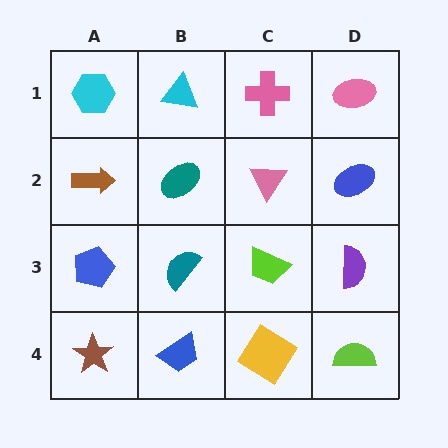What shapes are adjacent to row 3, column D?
A blue ellipse (row 2, column D), a lime semicircle (row 4, column D), a lime trapezoid (row 3, column C).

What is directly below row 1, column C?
A pink triangle.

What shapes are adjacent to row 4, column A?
A blue pentagon (row 3, column A), a blue trapezoid (row 4, column B).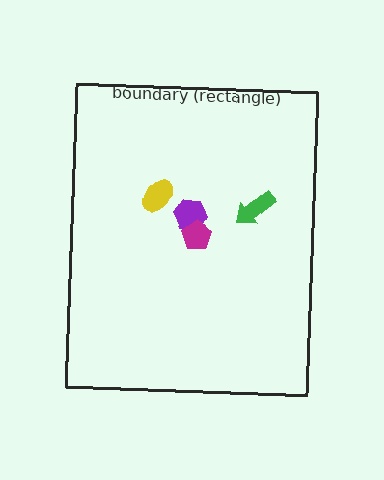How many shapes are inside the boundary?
4 inside, 0 outside.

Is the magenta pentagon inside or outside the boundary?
Inside.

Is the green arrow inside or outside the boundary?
Inside.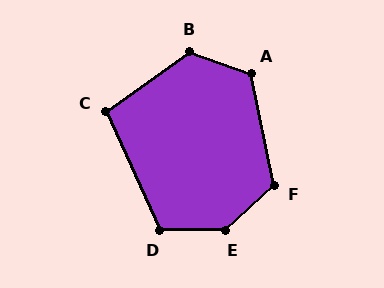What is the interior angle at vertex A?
Approximately 121 degrees (obtuse).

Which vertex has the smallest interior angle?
C, at approximately 101 degrees.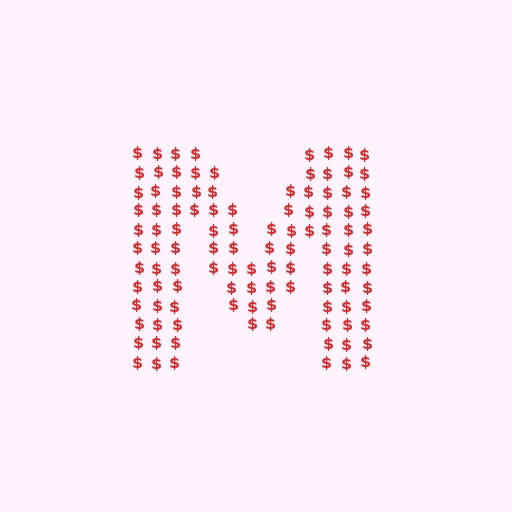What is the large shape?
The large shape is the letter M.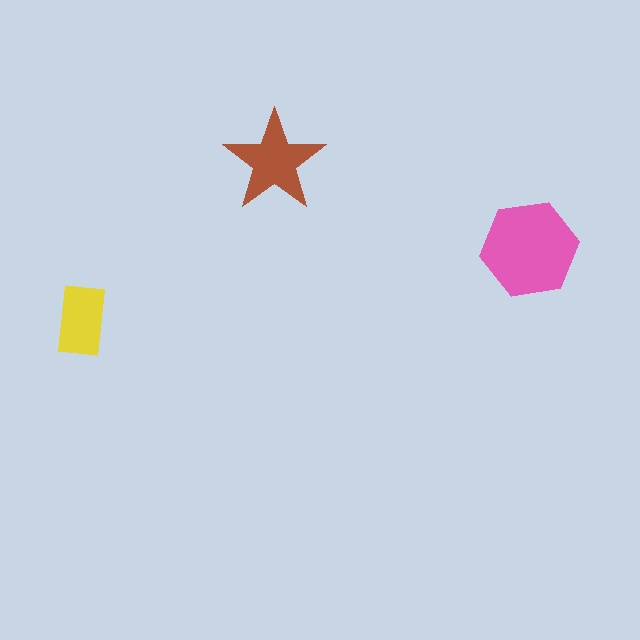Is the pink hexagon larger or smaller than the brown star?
Larger.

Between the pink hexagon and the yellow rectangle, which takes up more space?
The pink hexagon.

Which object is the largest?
The pink hexagon.